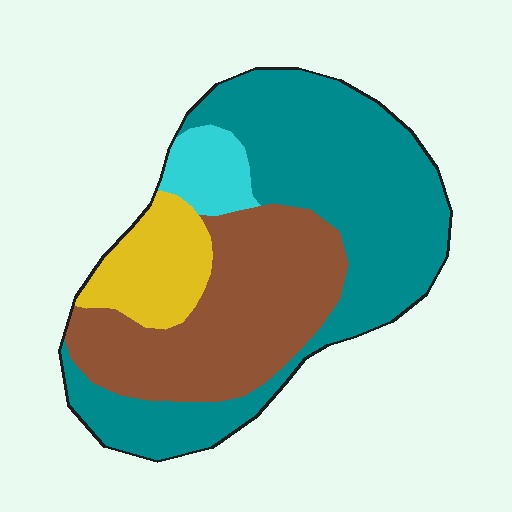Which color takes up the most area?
Teal, at roughly 50%.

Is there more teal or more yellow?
Teal.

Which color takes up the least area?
Cyan, at roughly 5%.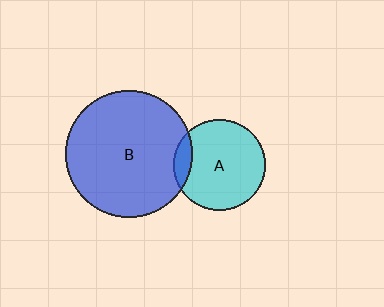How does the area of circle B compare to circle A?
Approximately 1.9 times.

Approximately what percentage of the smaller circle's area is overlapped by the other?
Approximately 10%.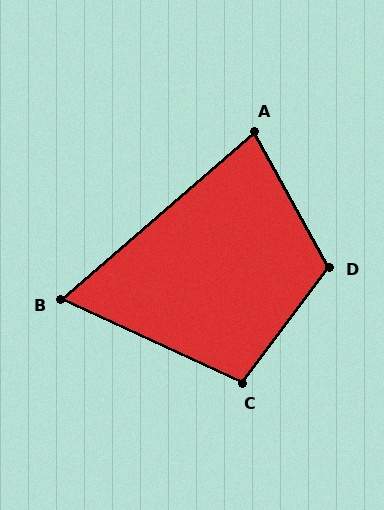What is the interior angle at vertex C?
Approximately 102 degrees (obtuse).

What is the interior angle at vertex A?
Approximately 78 degrees (acute).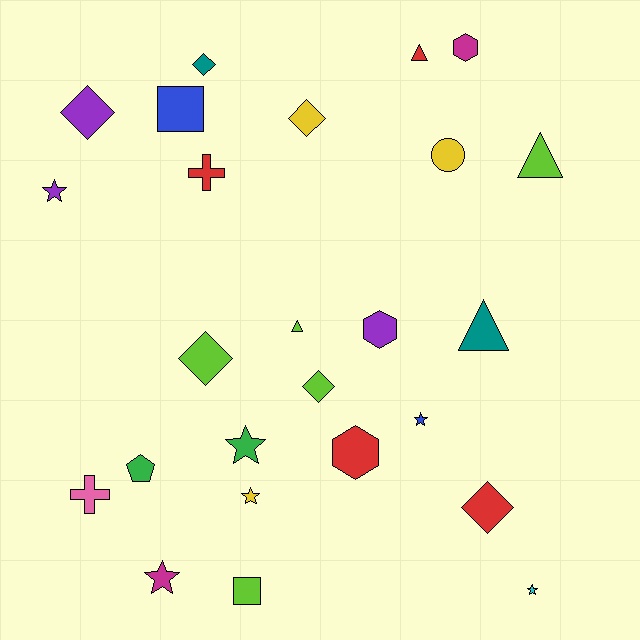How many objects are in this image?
There are 25 objects.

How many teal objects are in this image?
There are 2 teal objects.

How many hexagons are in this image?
There are 3 hexagons.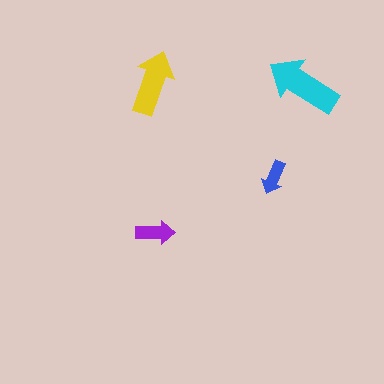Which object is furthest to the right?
The cyan arrow is rightmost.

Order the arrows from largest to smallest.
the cyan one, the yellow one, the purple one, the blue one.